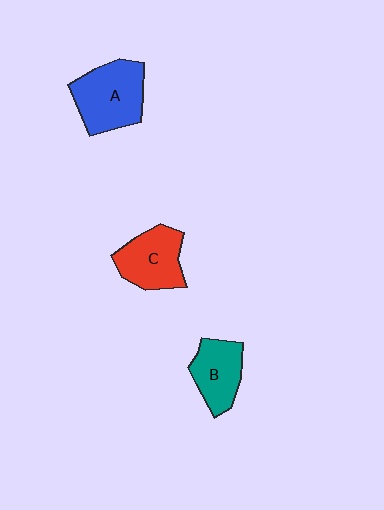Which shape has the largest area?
Shape A (blue).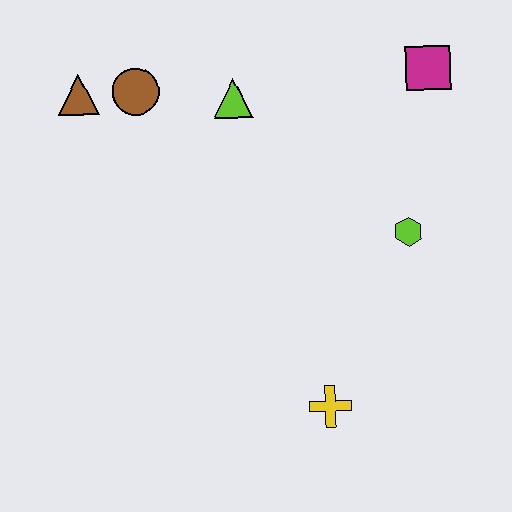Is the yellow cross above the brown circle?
No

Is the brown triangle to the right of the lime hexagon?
No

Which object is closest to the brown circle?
The brown triangle is closest to the brown circle.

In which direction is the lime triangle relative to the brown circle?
The lime triangle is to the right of the brown circle.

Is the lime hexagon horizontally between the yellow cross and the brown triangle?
No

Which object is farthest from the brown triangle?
The yellow cross is farthest from the brown triangle.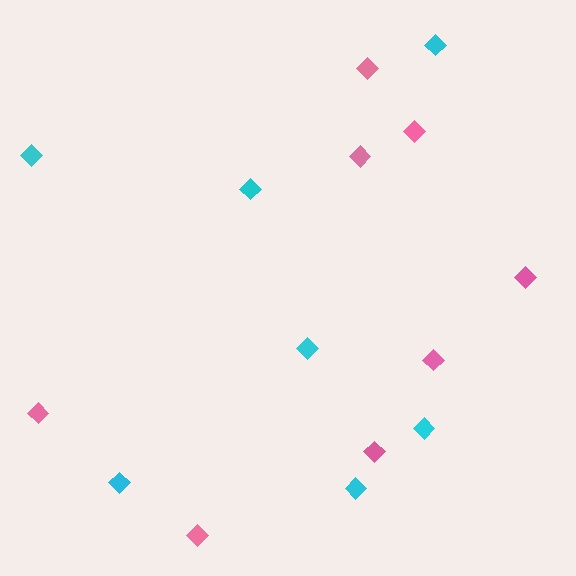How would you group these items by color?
There are 2 groups: one group of cyan diamonds (7) and one group of pink diamonds (8).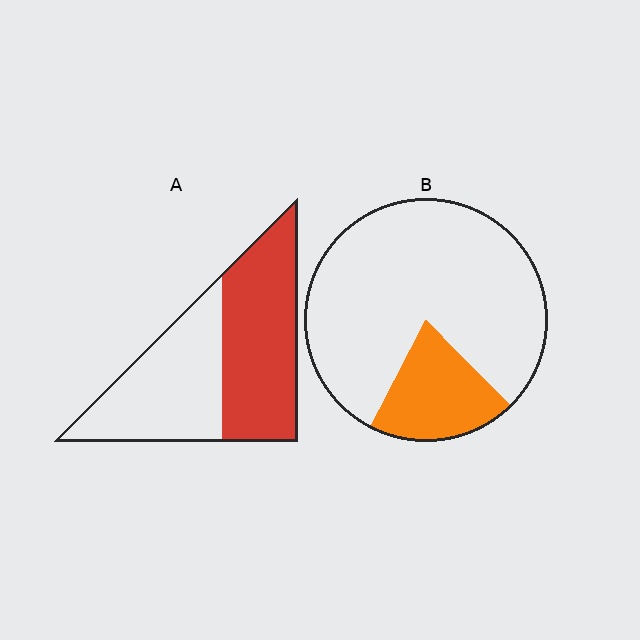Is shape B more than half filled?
No.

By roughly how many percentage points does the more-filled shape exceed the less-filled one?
By roughly 30 percentage points (A over B).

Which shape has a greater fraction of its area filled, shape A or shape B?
Shape A.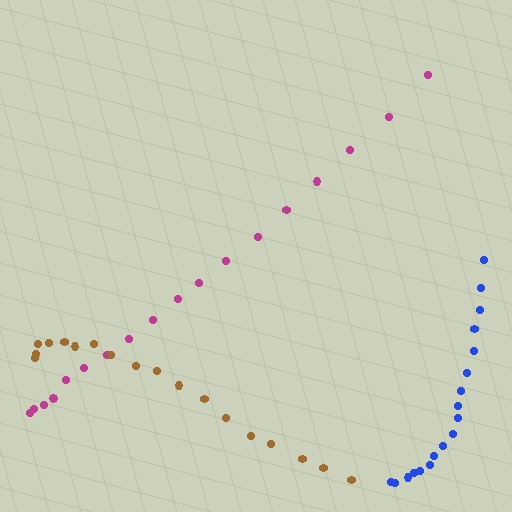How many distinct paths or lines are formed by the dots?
There are 3 distinct paths.